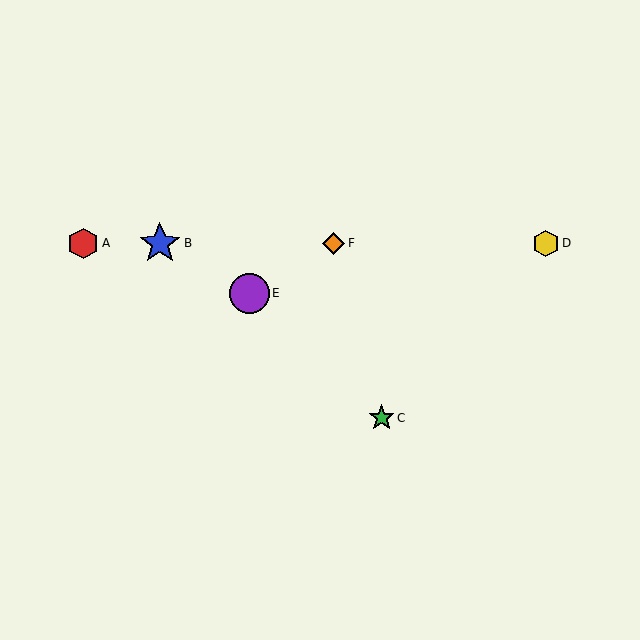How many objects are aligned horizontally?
4 objects (A, B, D, F) are aligned horizontally.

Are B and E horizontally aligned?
No, B is at y≈243 and E is at y≈293.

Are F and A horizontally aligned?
Yes, both are at y≈243.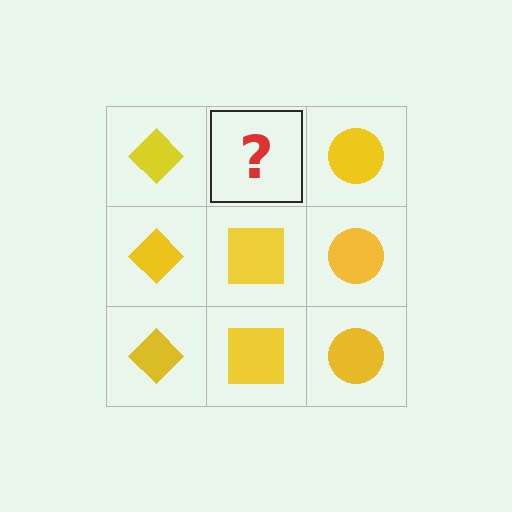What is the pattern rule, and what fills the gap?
The rule is that each column has a consistent shape. The gap should be filled with a yellow square.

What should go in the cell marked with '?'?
The missing cell should contain a yellow square.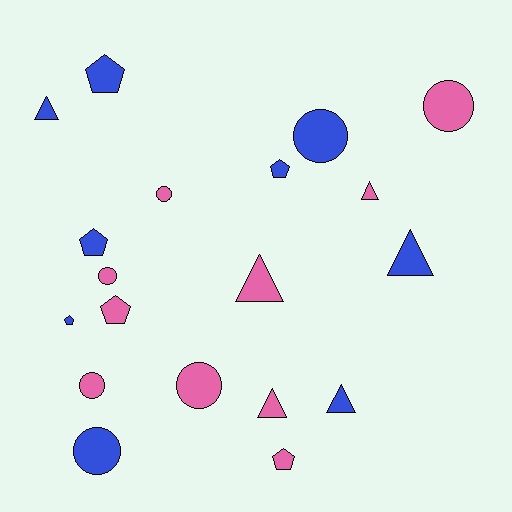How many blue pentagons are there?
There are 4 blue pentagons.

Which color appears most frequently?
Pink, with 10 objects.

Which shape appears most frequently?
Circle, with 7 objects.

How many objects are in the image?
There are 19 objects.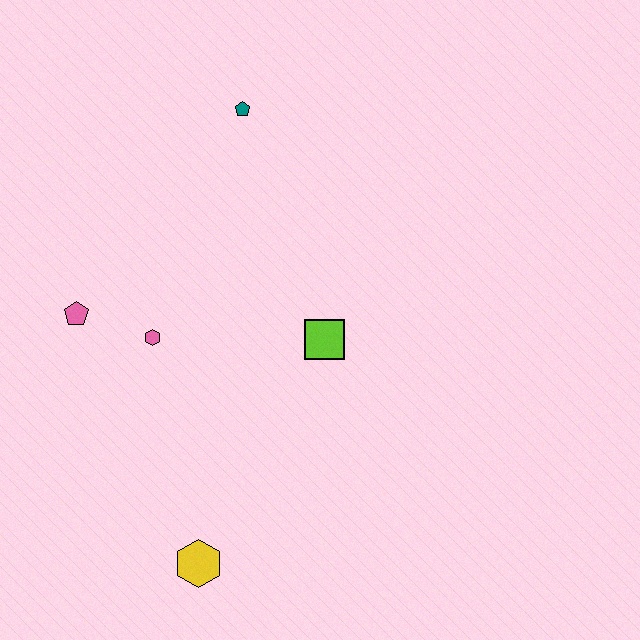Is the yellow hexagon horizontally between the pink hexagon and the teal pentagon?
Yes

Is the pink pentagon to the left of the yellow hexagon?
Yes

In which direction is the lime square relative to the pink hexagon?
The lime square is to the right of the pink hexagon.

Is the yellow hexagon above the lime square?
No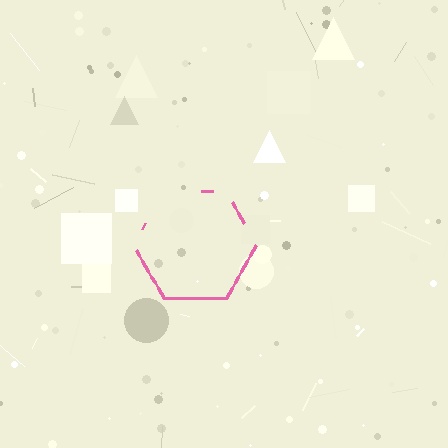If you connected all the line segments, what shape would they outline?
They would outline a hexagon.